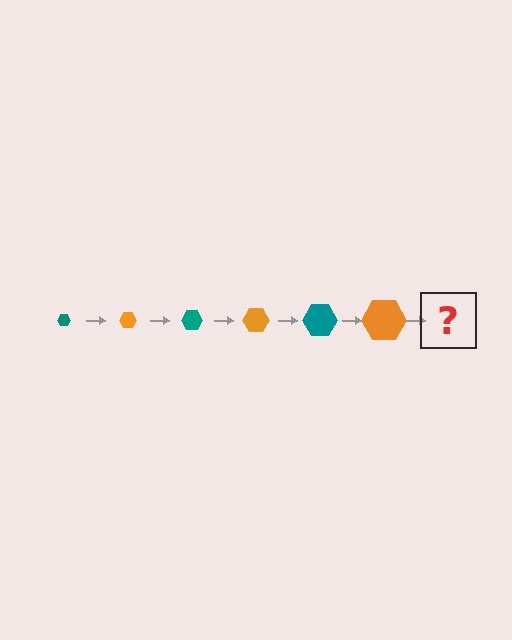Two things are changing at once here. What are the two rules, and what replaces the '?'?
The two rules are that the hexagon grows larger each step and the color cycles through teal and orange. The '?' should be a teal hexagon, larger than the previous one.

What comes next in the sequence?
The next element should be a teal hexagon, larger than the previous one.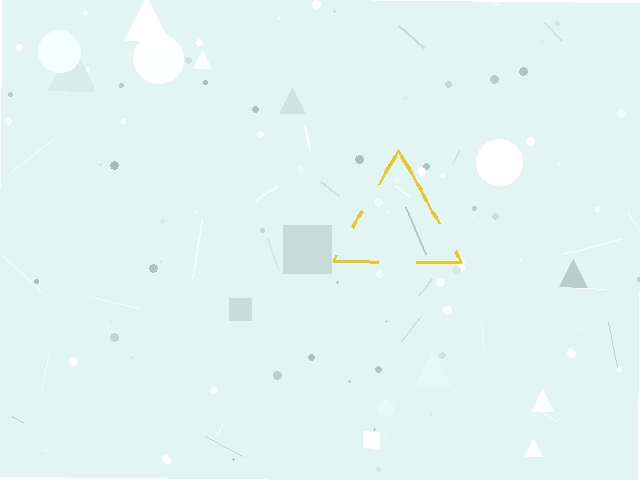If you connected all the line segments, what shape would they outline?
They would outline a triangle.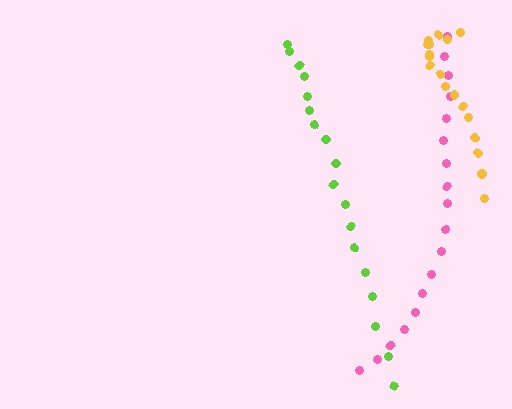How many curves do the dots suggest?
There are 3 distinct paths.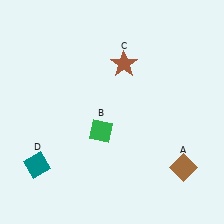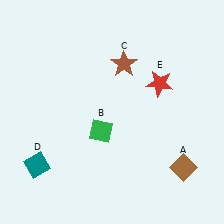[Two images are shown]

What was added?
A red star (E) was added in Image 2.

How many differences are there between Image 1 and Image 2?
There is 1 difference between the two images.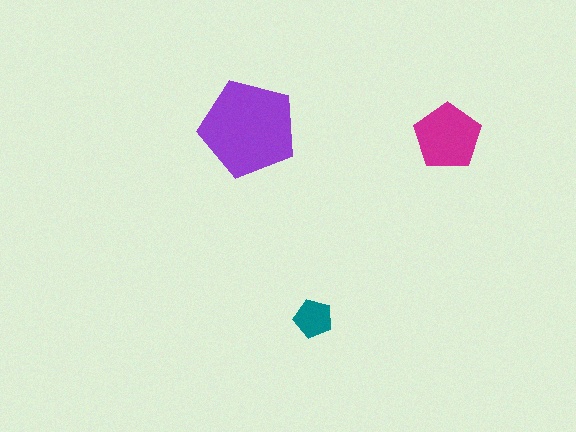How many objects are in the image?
There are 3 objects in the image.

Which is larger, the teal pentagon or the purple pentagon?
The purple one.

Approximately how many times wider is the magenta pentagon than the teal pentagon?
About 1.5 times wider.